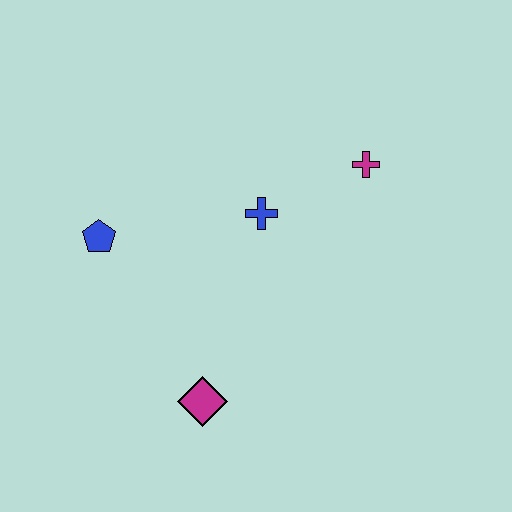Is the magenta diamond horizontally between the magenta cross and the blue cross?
No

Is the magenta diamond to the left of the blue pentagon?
No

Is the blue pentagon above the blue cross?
No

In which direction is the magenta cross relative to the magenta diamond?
The magenta cross is above the magenta diamond.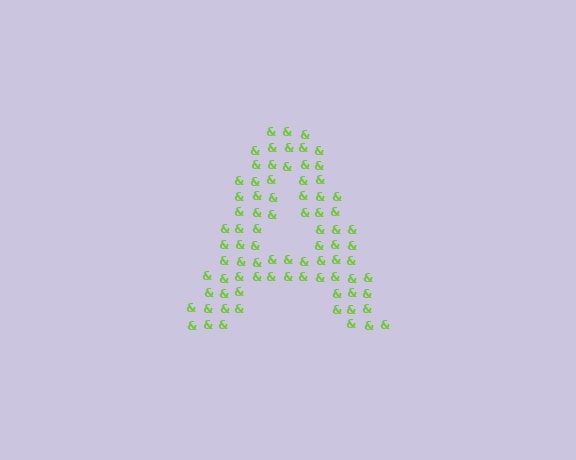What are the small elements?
The small elements are ampersands.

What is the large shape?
The large shape is the letter A.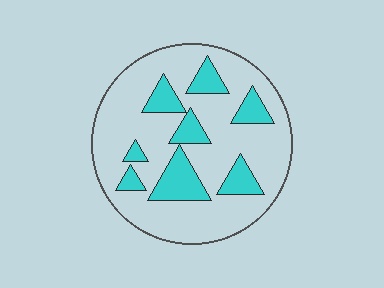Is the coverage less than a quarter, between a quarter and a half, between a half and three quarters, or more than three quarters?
Less than a quarter.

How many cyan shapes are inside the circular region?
8.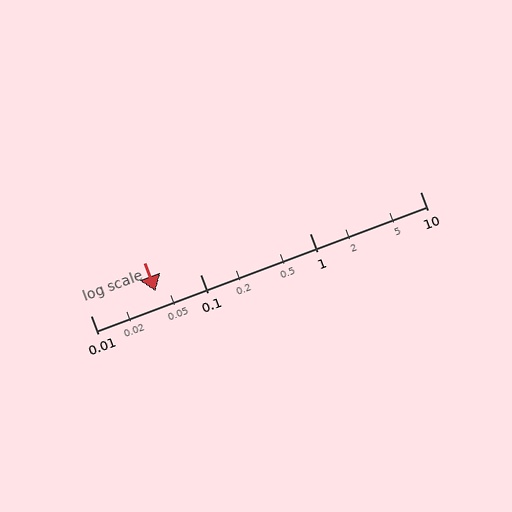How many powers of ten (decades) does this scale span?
The scale spans 3 decades, from 0.01 to 10.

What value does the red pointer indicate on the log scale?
The pointer indicates approximately 0.039.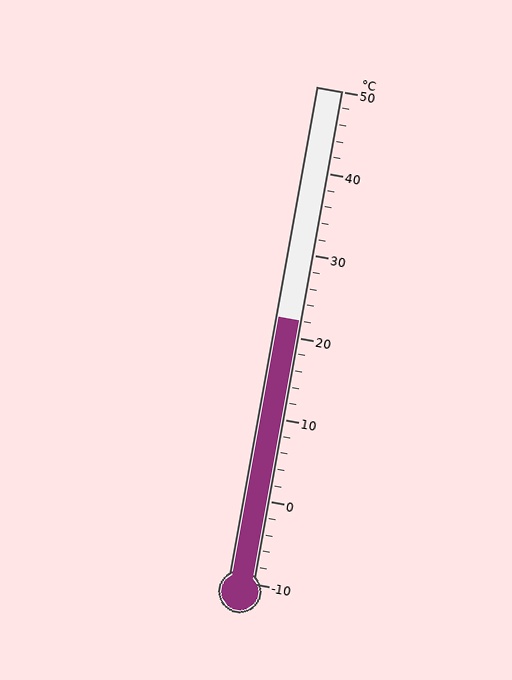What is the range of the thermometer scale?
The thermometer scale ranges from -10°C to 50°C.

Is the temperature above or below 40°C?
The temperature is below 40°C.